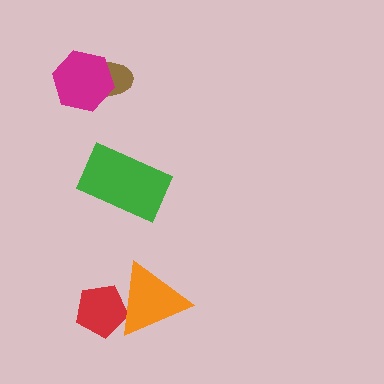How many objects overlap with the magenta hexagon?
1 object overlaps with the magenta hexagon.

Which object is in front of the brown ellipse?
The magenta hexagon is in front of the brown ellipse.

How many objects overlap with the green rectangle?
0 objects overlap with the green rectangle.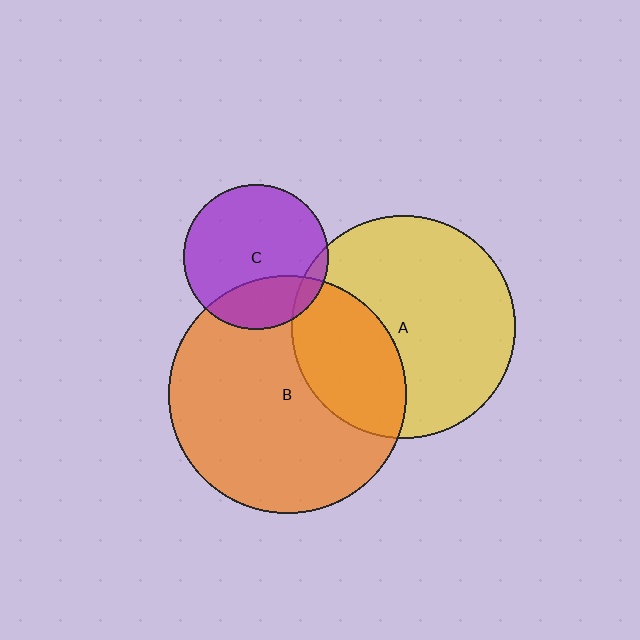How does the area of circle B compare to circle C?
Approximately 2.7 times.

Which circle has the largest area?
Circle B (orange).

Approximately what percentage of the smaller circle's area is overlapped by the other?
Approximately 30%.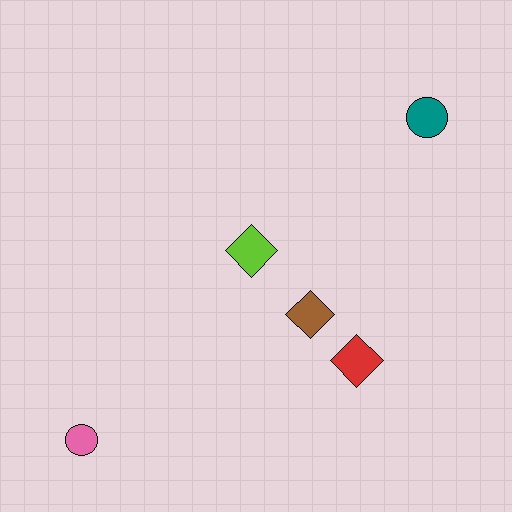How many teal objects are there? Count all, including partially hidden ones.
There is 1 teal object.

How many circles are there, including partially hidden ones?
There are 2 circles.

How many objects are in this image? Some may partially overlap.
There are 5 objects.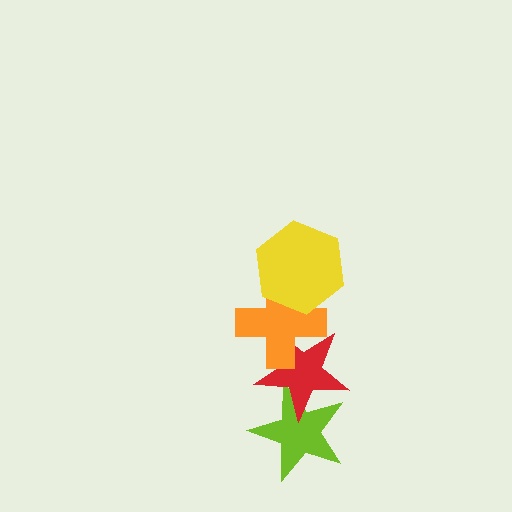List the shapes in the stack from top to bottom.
From top to bottom: the yellow hexagon, the orange cross, the red star, the lime star.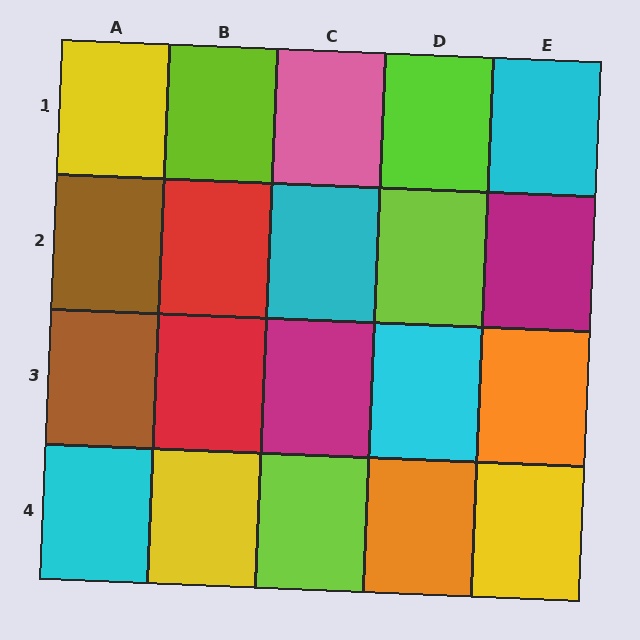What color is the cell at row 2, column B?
Red.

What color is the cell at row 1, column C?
Pink.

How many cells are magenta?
2 cells are magenta.